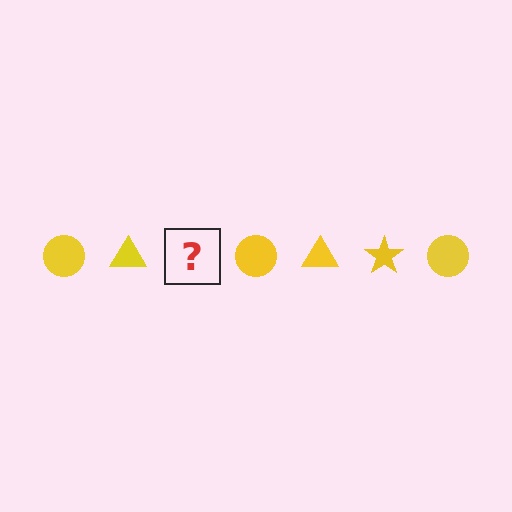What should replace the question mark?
The question mark should be replaced with a yellow star.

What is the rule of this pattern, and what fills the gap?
The rule is that the pattern cycles through circle, triangle, star shapes in yellow. The gap should be filled with a yellow star.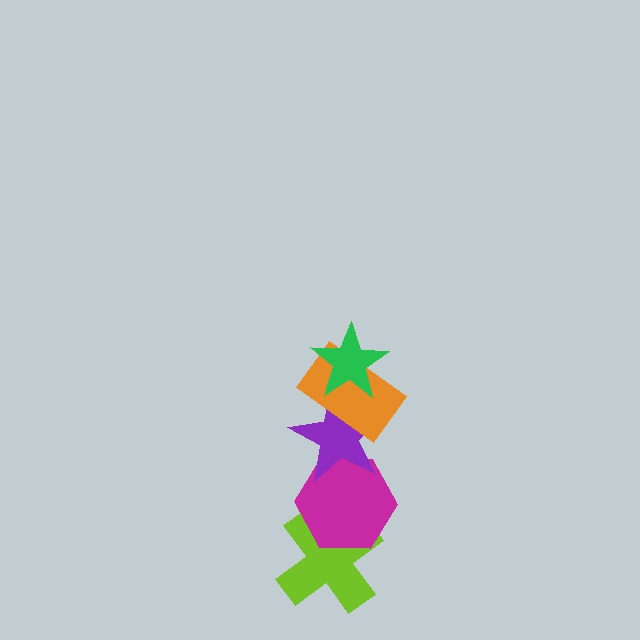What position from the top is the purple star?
The purple star is 3rd from the top.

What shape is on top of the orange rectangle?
The green star is on top of the orange rectangle.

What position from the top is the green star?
The green star is 1st from the top.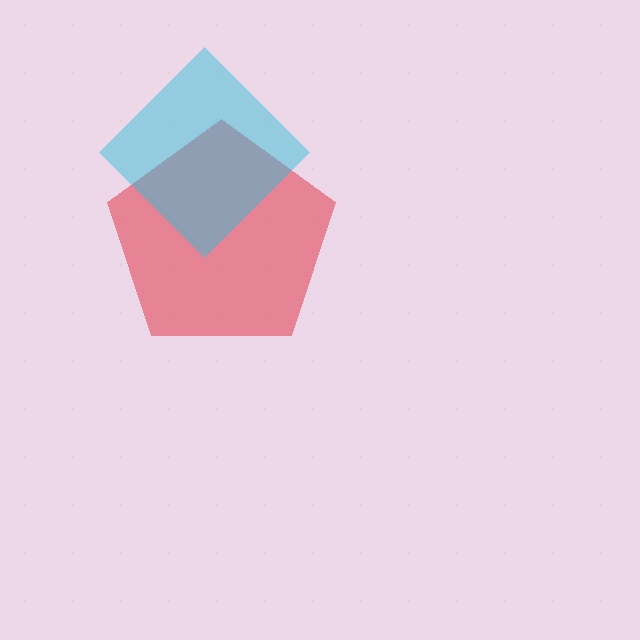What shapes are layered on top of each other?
The layered shapes are: a red pentagon, a cyan diamond.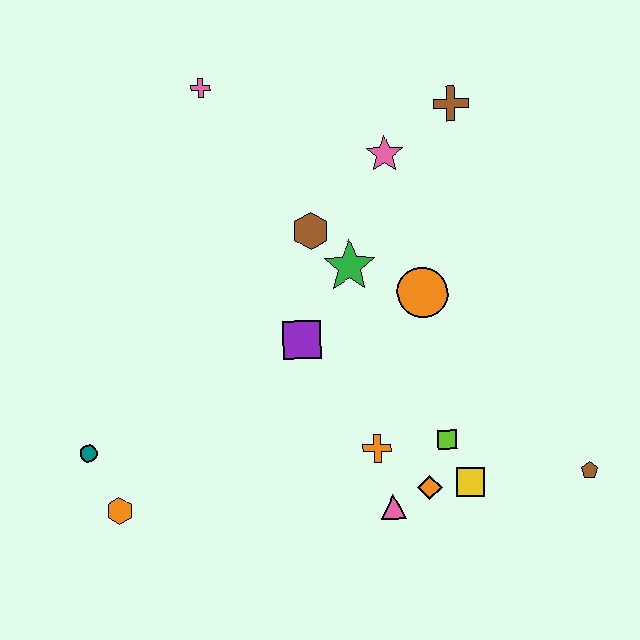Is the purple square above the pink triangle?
Yes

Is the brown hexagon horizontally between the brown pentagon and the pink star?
No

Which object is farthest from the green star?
The orange hexagon is farthest from the green star.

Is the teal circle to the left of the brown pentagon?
Yes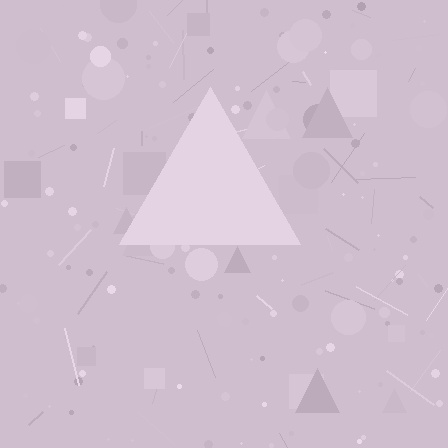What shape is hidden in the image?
A triangle is hidden in the image.